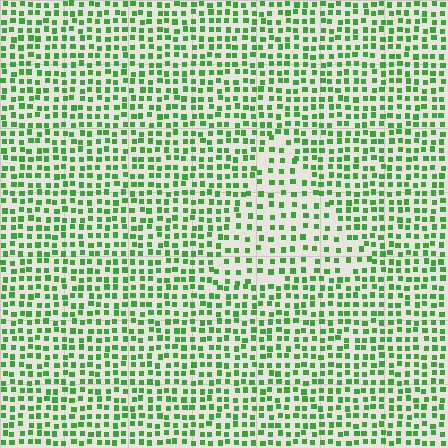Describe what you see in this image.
The image contains small green elements arranged at two different densities. A triangle-shaped region is visible where the elements are less densely packed than the surrounding area.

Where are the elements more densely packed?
The elements are more densely packed outside the triangle boundary.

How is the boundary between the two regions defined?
The boundary is defined by a change in element density (approximately 1.7x ratio). All elements are the same color, size, and shape.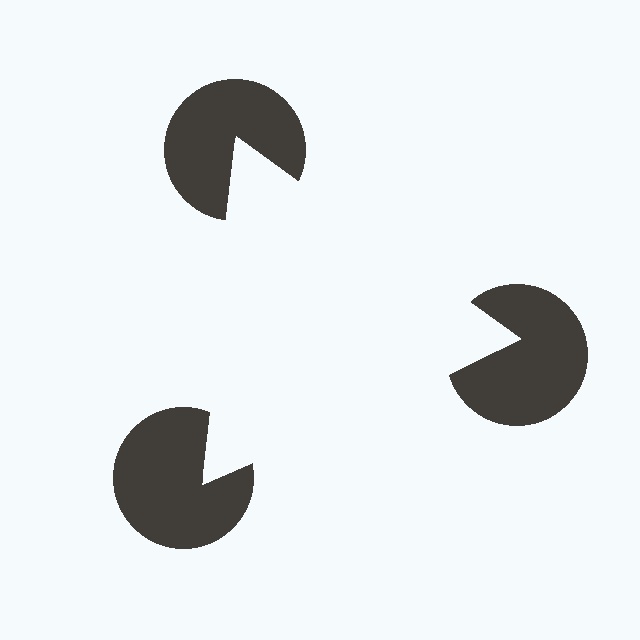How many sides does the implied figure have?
3 sides.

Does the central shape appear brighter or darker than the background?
It typically appears slightly brighter than the background, even though no actual brightness change is drawn.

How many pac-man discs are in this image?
There are 3 — one at each vertex of the illusory triangle.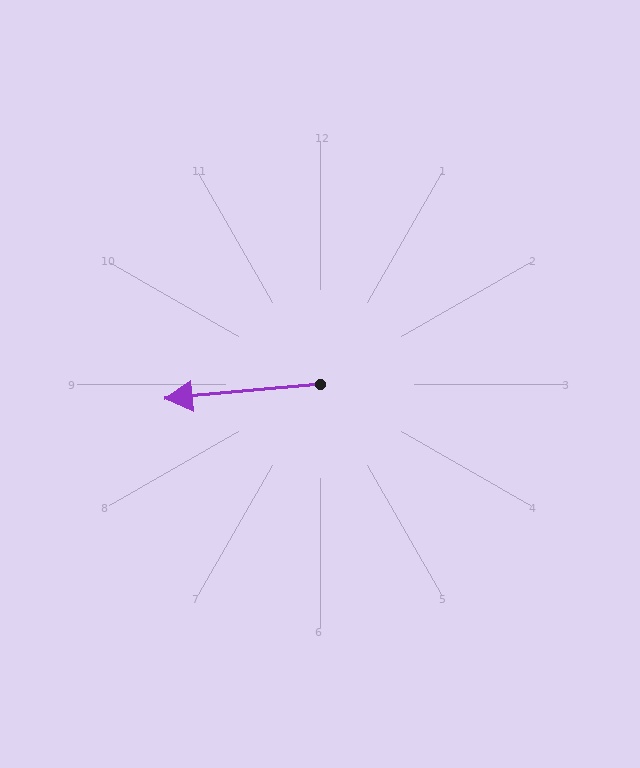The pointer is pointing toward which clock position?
Roughly 9 o'clock.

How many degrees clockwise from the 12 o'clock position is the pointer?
Approximately 265 degrees.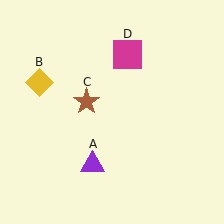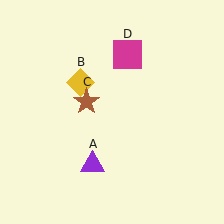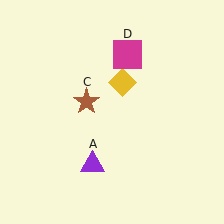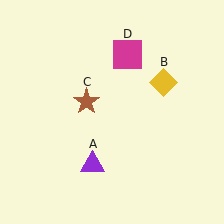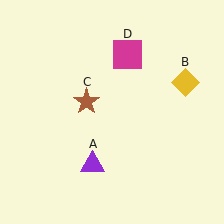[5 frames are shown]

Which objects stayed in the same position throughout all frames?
Purple triangle (object A) and brown star (object C) and magenta square (object D) remained stationary.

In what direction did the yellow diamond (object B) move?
The yellow diamond (object B) moved right.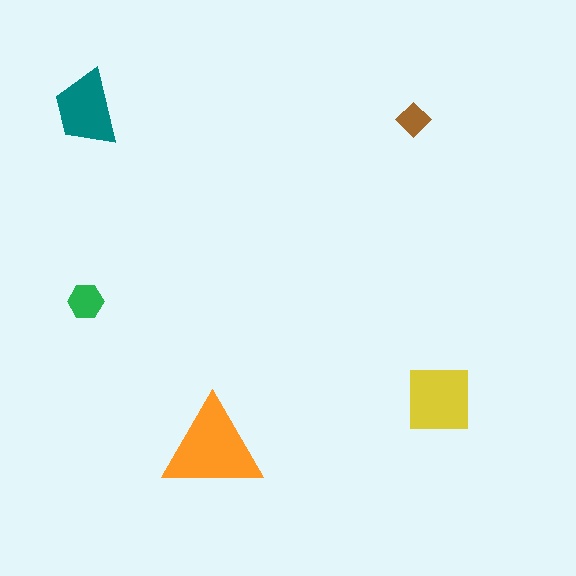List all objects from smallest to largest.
The brown diamond, the green hexagon, the teal trapezoid, the yellow square, the orange triangle.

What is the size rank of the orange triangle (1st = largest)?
1st.